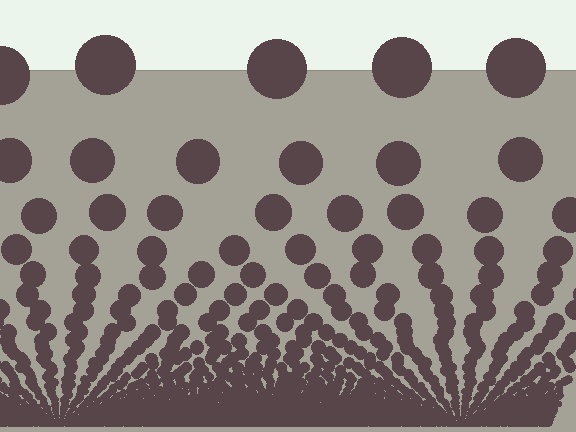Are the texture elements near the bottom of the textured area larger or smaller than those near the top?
Smaller. The gradient is inverted — elements near the bottom are smaller and denser.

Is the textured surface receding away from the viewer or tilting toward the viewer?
The surface appears to tilt toward the viewer. Texture elements get larger and sparser toward the top.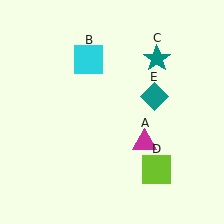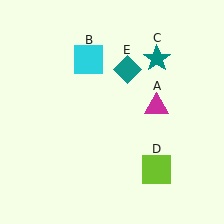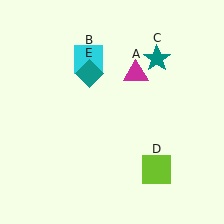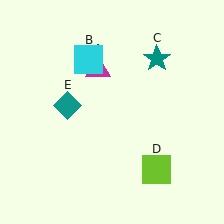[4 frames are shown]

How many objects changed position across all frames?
2 objects changed position: magenta triangle (object A), teal diamond (object E).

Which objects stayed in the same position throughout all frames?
Cyan square (object B) and teal star (object C) and lime square (object D) remained stationary.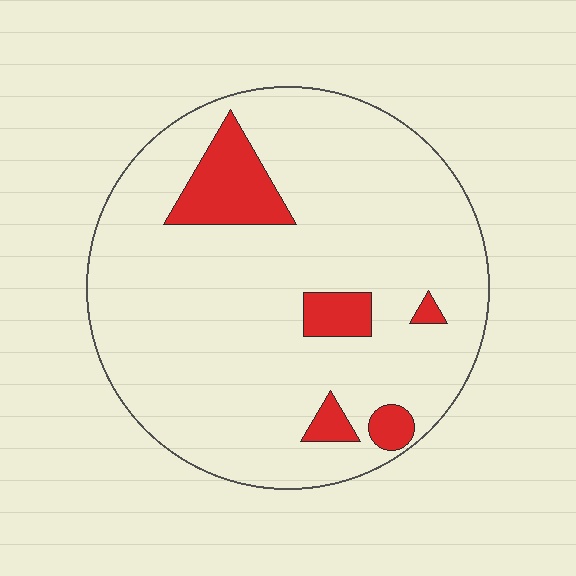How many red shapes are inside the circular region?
5.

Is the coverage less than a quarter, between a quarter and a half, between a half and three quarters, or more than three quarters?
Less than a quarter.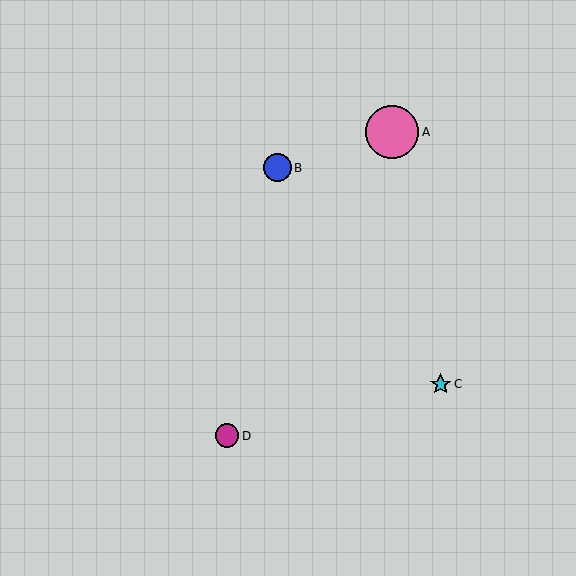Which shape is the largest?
The pink circle (labeled A) is the largest.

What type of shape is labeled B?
Shape B is a blue circle.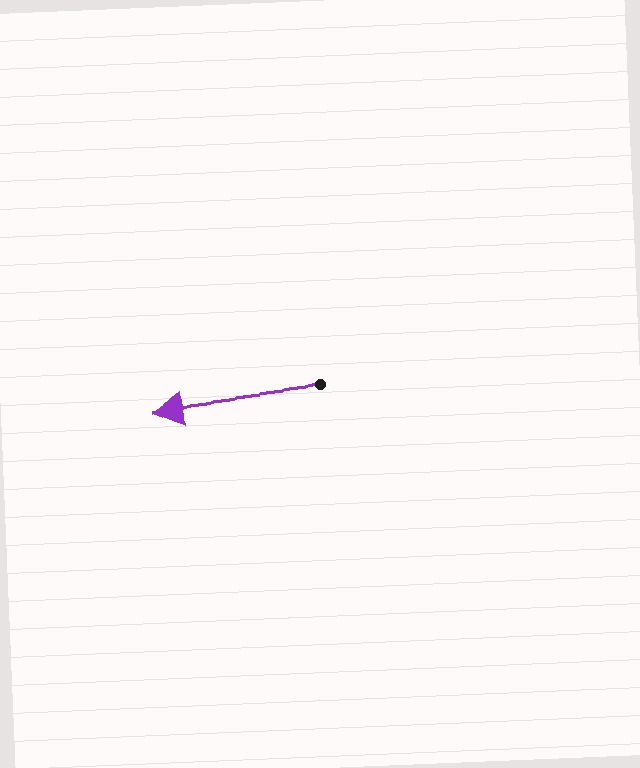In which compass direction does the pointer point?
West.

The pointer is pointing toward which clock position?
Roughly 9 o'clock.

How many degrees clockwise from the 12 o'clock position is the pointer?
Approximately 262 degrees.